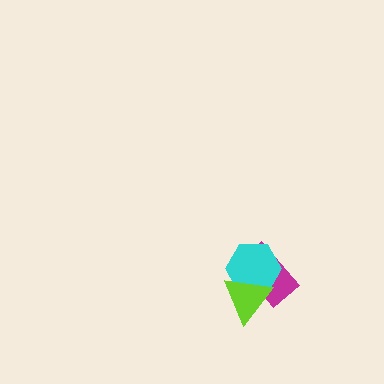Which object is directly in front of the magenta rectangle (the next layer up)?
The cyan hexagon is directly in front of the magenta rectangle.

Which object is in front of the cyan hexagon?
The lime triangle is in front of the cyan hexagon.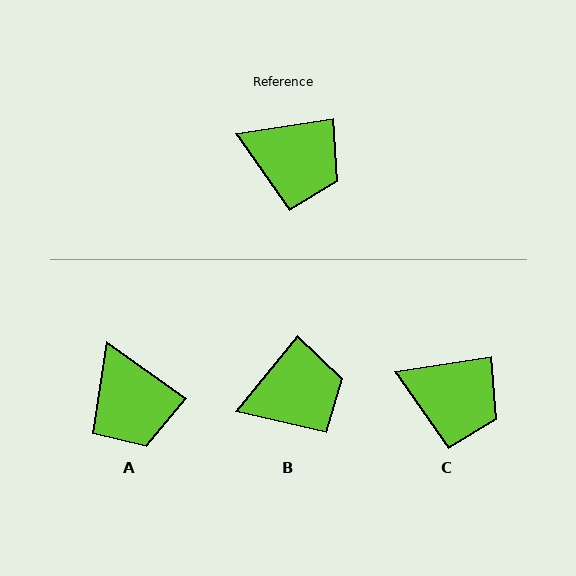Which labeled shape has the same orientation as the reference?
C.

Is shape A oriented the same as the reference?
No, it is off by about 44 degrees.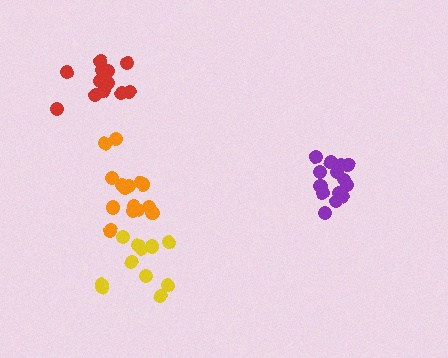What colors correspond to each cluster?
The clusters are colored: yellow, red, purple, orange.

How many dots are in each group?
Group 1: 11 dots, Group 2: 12 dots, Group 3: 14 dots, Group 4: 15 dots (52 total).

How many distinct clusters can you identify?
There are 4 distinct clusters.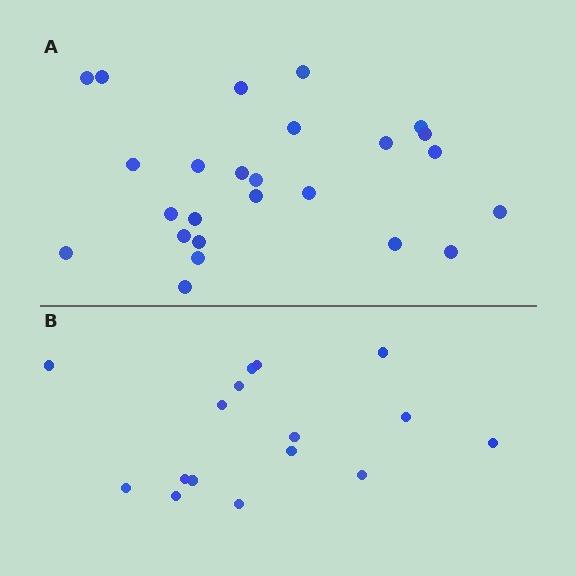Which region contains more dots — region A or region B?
Region A (the top region) has more dots.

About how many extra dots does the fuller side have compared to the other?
Region A has roughly 8 or so more dots than region B.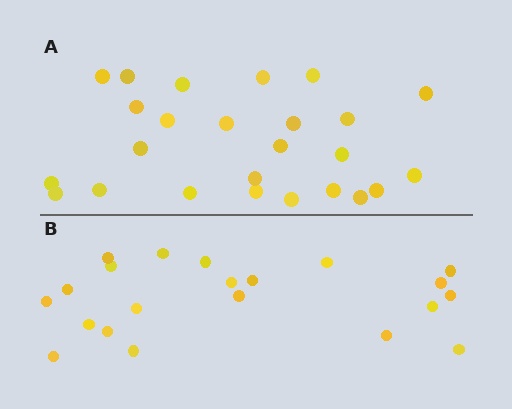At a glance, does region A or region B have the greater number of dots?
Region A (the top region) has more dots.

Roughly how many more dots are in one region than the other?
Region A has about 4 more dots than region B.